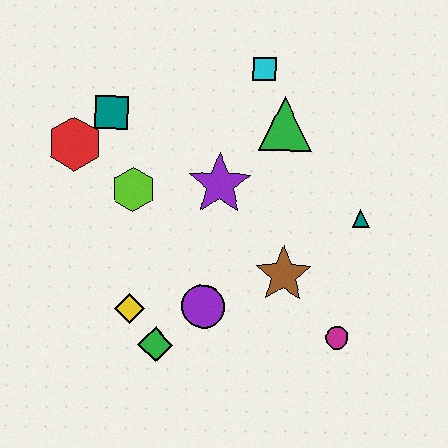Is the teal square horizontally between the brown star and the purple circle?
No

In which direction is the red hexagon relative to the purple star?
The red hexagon is to the left of the purple star.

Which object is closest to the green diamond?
The yellow diamond is closest to the green diamond.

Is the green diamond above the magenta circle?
No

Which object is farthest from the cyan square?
The green diamond is farthest from the cyan square.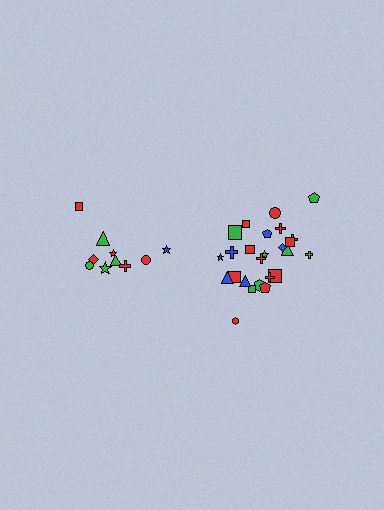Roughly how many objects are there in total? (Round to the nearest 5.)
Roughly 35 objects in total.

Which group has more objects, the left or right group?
The right group.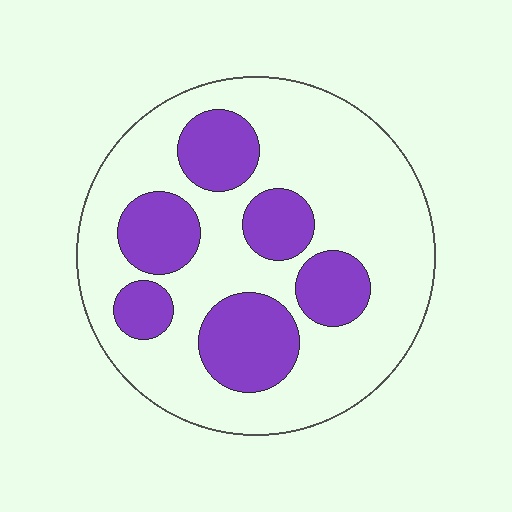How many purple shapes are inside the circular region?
6.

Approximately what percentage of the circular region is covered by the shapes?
Approximately 30%.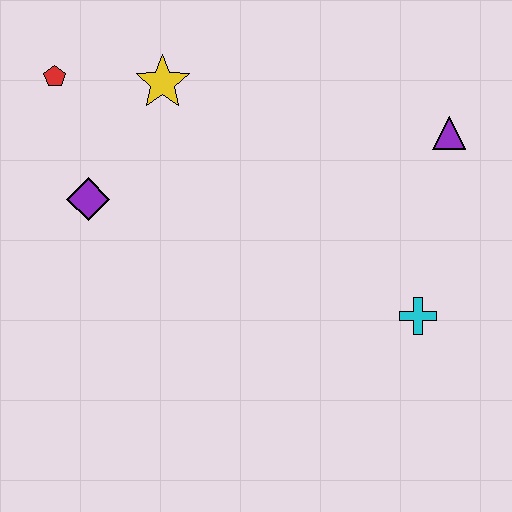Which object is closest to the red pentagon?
The yellow star is closest to the red pentagon.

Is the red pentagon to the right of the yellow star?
No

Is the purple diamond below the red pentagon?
Yes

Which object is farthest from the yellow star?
The cyan cross is farthest from the yellow star.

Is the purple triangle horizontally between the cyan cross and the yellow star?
No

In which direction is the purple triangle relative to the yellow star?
The purple triangle is to the right of the yellow star.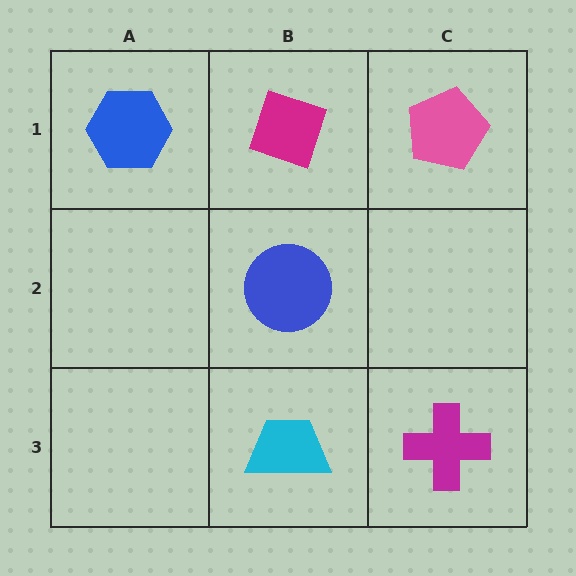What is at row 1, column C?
A pink pentagon.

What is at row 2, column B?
A blue circle.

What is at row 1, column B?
A magenta diamond.